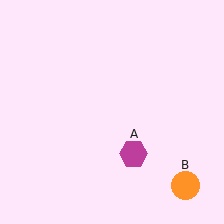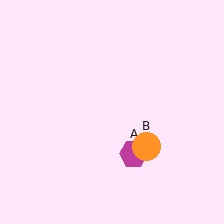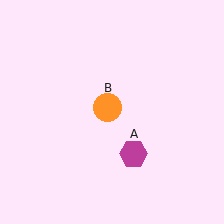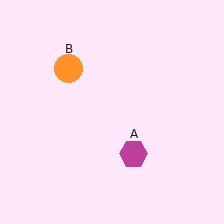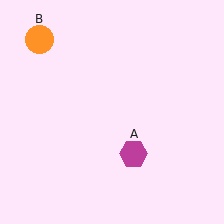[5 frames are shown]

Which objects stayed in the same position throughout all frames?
Magenta hexagon (object A) remained stationary.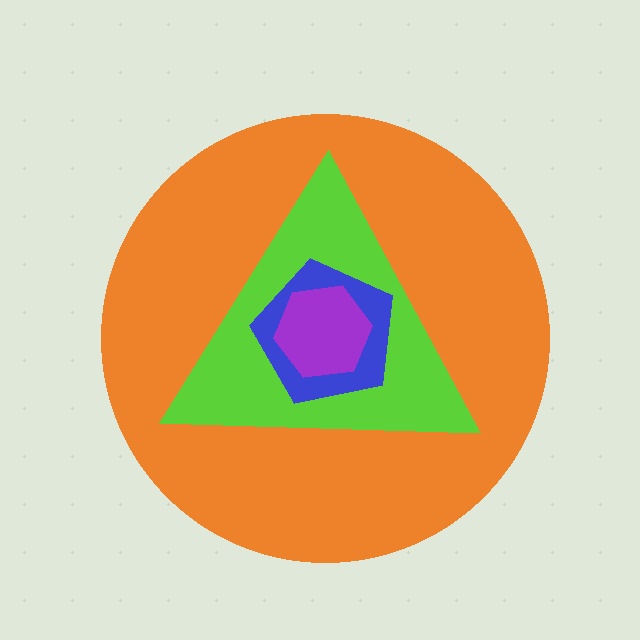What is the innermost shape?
The purple hexagon.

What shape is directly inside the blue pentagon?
The purple hexagon.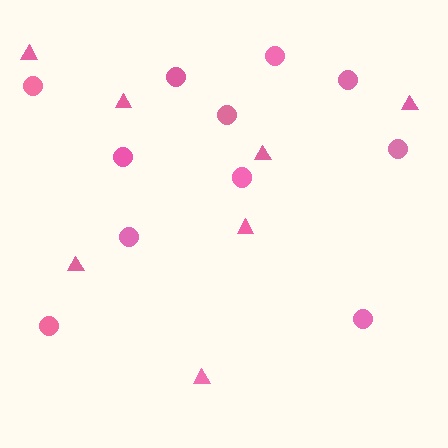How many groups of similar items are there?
There are 2 groups: one group of triangles (7) and one group of circles (11).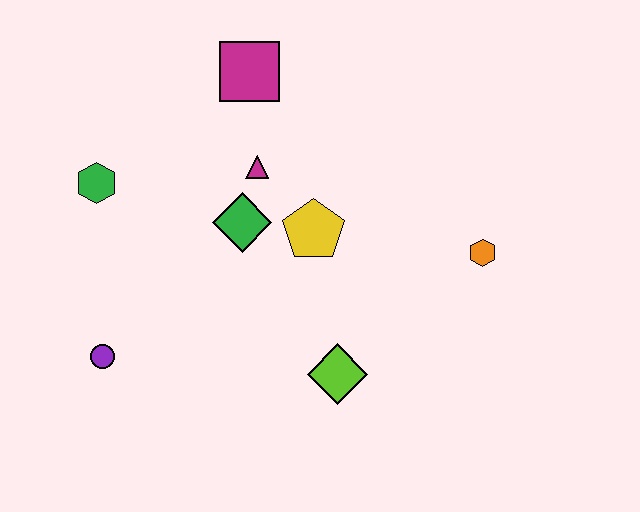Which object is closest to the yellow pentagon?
The green diamond is closest to the yellow pentagon.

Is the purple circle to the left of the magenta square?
Yes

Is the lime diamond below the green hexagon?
Yes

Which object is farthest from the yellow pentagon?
The purple circle is farthest from the yellow pentagon.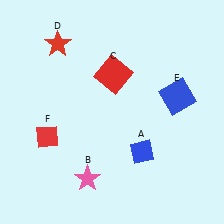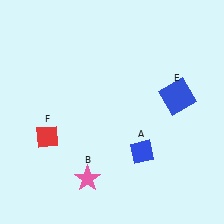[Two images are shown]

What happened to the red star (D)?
The red star (D) was removed in Image 2. It was in the top-left area of Image 1.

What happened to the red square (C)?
The red square (C) was removed in Image 2. It was in the top-right area of Image 1.